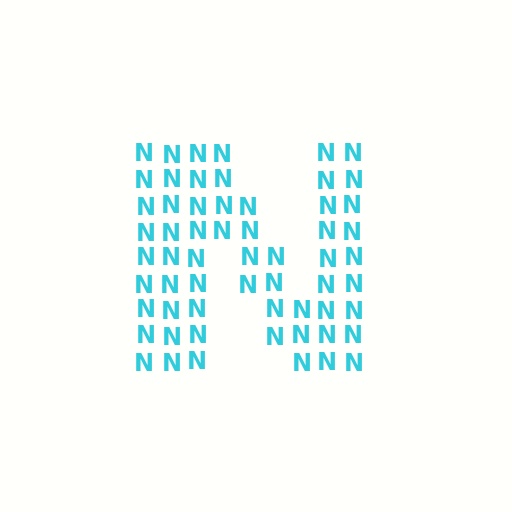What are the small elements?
The small elements are letter N's.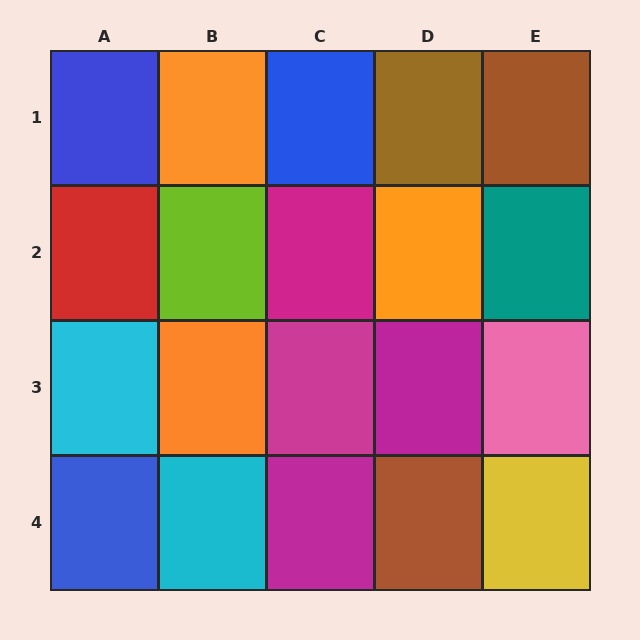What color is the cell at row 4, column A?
Blue.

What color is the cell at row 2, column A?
Red.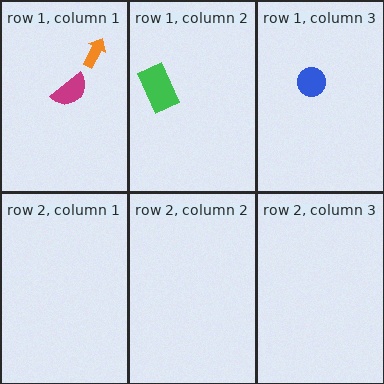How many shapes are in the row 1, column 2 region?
1.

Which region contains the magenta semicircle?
The row 1, column 1 region.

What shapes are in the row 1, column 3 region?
The blue circle.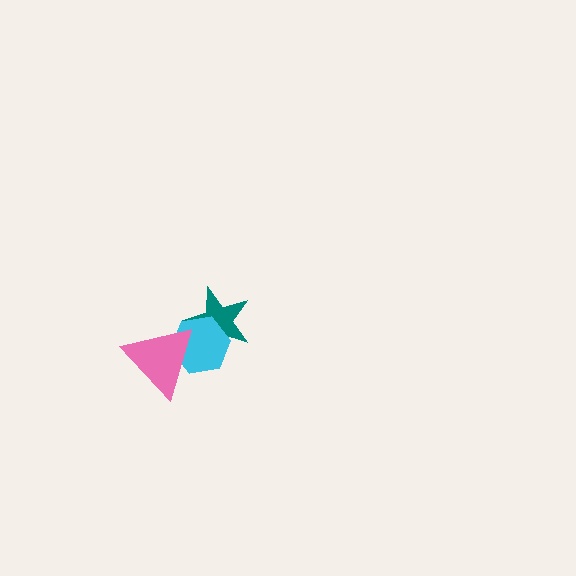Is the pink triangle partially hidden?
No, no other shape covers it.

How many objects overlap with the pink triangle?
2 objects overlap with the pink triangle.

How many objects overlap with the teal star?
2 objects overlap with the teal star.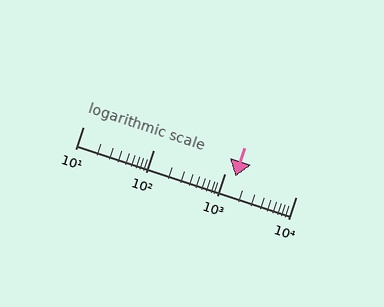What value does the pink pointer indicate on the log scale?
The pointer indicates approximately 1400.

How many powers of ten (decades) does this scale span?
The scale spans 3 decades, from 10 to 10000.